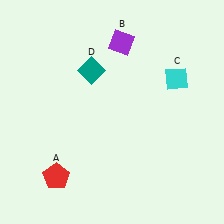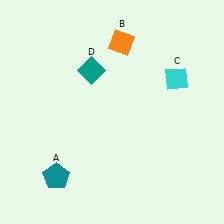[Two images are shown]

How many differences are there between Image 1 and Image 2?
There are 2 differences between the two images.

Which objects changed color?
A changed from red to teal. B changed from purple to orange.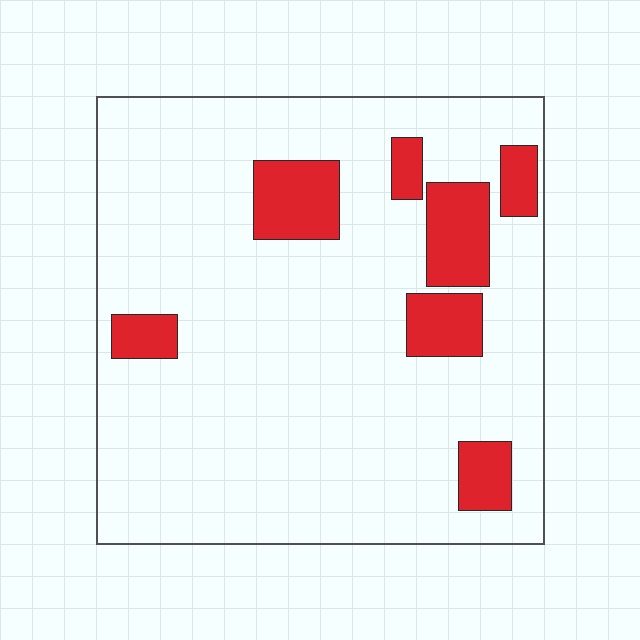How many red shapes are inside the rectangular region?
7.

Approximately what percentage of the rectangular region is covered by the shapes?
Approximately 15%.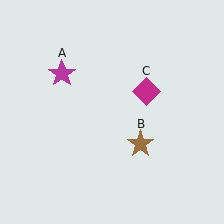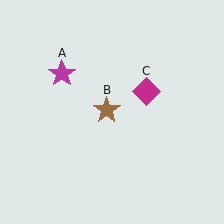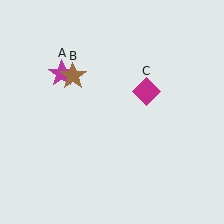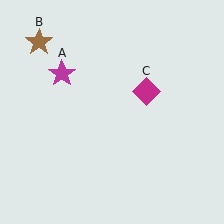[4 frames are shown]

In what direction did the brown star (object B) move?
The brown star (object B) moved up and to the left.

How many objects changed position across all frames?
1 object changed position: brown star (object B).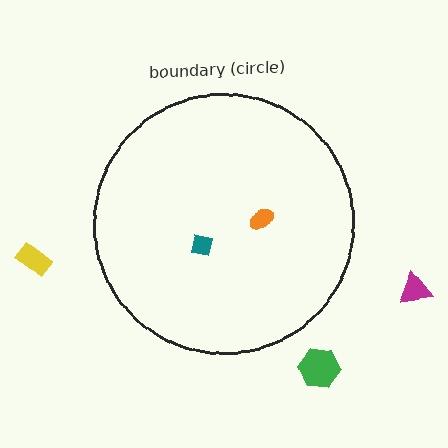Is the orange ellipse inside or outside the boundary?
Inside.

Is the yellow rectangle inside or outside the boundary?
Outside.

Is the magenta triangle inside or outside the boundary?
Outside.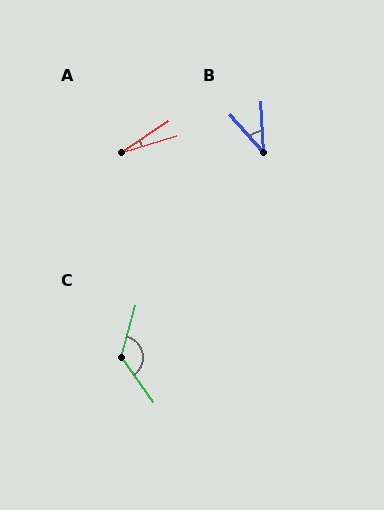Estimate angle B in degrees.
Approximately 39 degrees.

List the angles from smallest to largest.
A (17°), B (39°), C (130°).